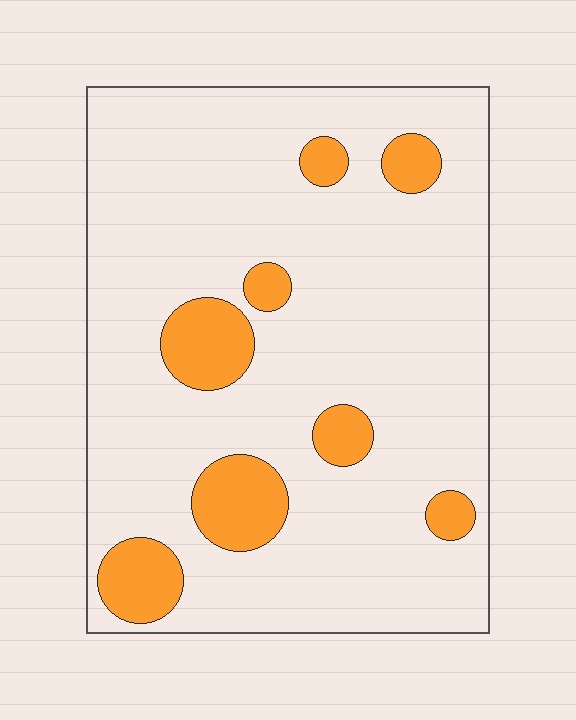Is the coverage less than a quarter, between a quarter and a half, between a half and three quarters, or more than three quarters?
Less than a quarter.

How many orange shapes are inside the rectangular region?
8.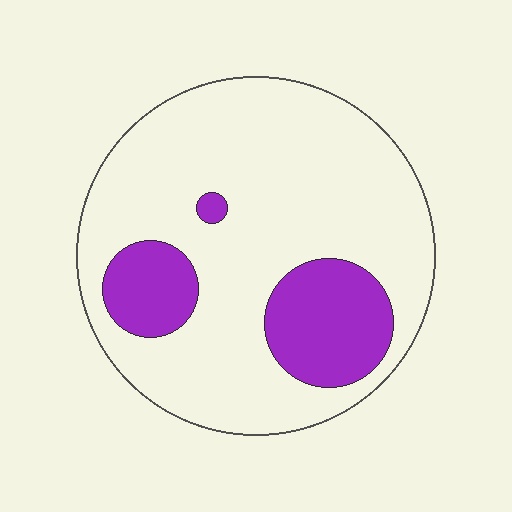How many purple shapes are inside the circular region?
3.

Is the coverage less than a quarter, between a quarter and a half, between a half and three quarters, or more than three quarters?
Less than a quarter.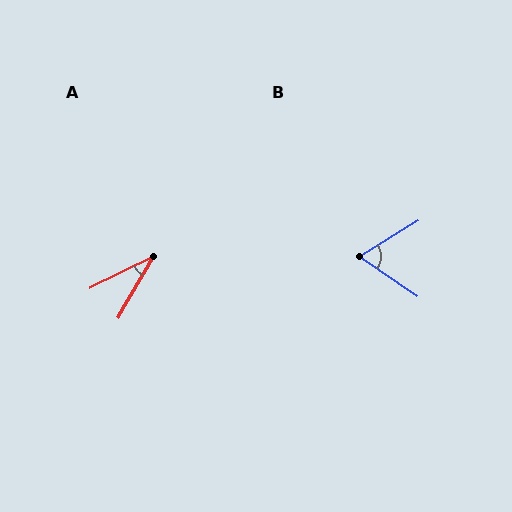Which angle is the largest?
B, at approximately 66 degrees.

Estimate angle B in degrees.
Approximately 66 degrees.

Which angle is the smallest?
A, at approximately 33 degrees.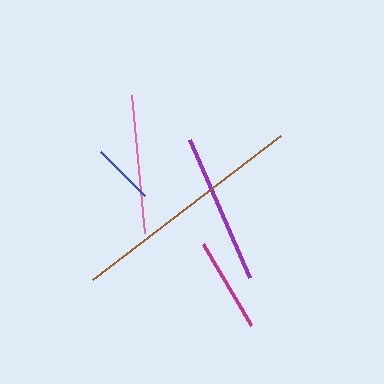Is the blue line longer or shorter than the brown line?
The brown line is longer than the blue line.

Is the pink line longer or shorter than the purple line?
The purple line is longer than the pink line.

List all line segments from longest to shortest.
From longest to shortest: brown, purple, pink, magenta, blue.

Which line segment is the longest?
The brown line is the longest at approximately 237 pixels.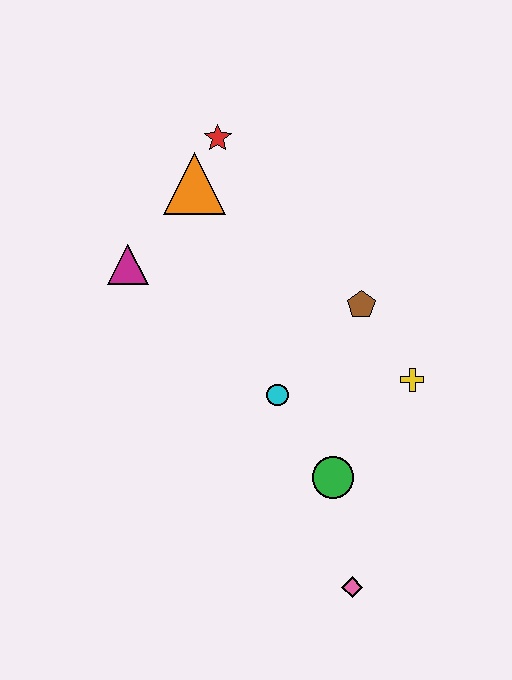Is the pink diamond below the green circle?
Yes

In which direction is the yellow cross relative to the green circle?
The yellow cross is above the green circle.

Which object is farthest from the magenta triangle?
The pink diamond is farthest from the magenta triangle.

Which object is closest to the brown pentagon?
The yellow cross is closest to the brown pentagon.